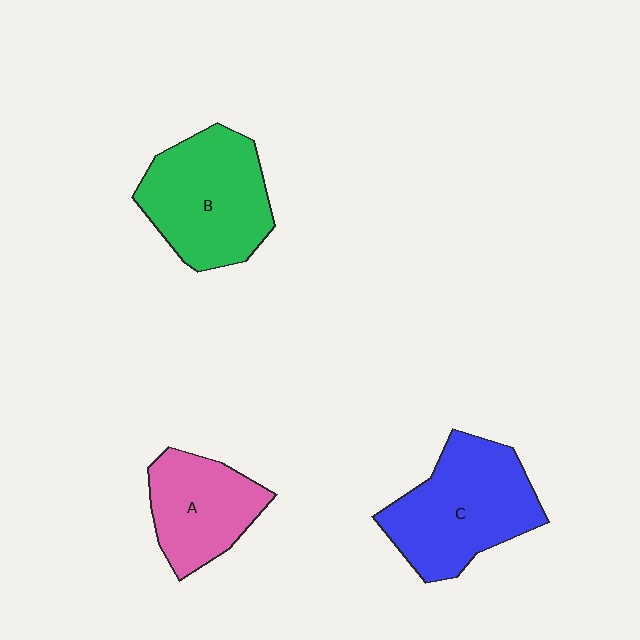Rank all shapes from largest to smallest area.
From largest to smallest: C (blue), B (green), A (pink).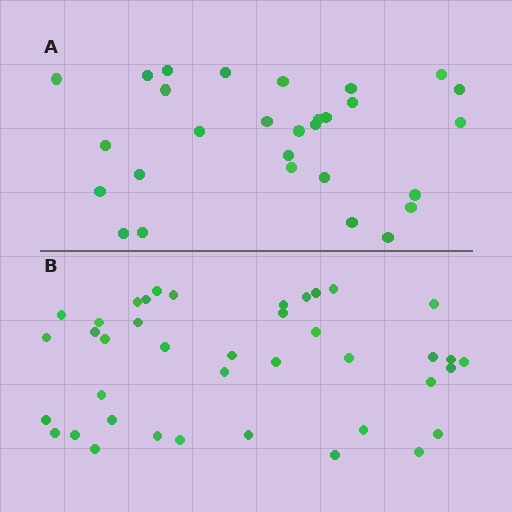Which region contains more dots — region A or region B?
Region B (the bottom region) has more dots.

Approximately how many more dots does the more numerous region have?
Region B has roughly 12 or so more dots than region A.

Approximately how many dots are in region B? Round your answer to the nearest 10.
About 40 dots.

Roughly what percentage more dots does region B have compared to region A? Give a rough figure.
About 40% more.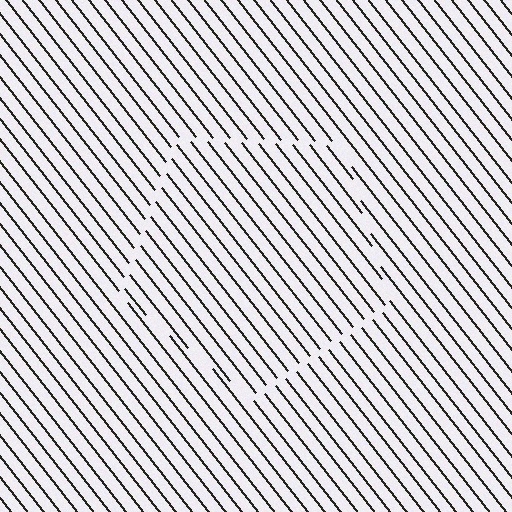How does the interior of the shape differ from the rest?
The interior of the shape contains the same grating, shifted by half a period — the contour is defined by the phase discontinuity where line-ends from the inner and outer gratings abut.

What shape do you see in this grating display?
An illusory pentagon. The interior of the shape contains the same grating, shifted by half a period — the contour is defined by the phase discontinuity where line-ends from the inner and outer gratings abut.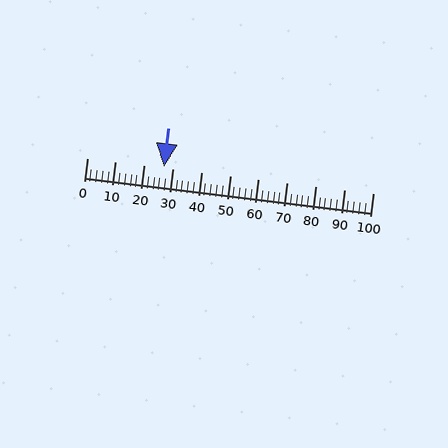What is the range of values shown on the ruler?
The ruler shows values from 0 to 100.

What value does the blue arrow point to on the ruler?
The blue arrow points to approximately 27.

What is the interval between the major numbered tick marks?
The major tick marks are spaced 10 units apart.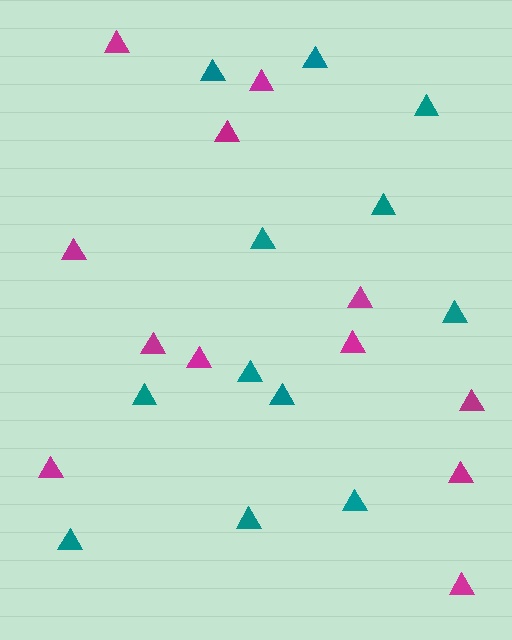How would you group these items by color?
There are 2 groups: one group of teal triangles (12) and one group of magenta triangles (12).